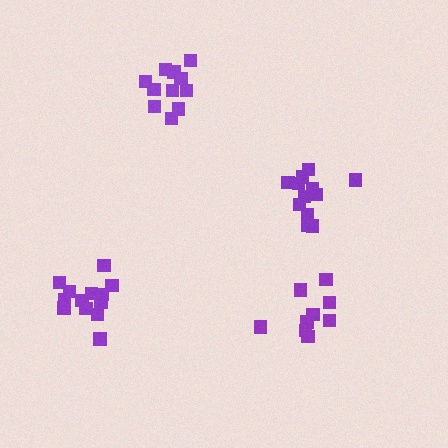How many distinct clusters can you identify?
There are 4 distinct clusters.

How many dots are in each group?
Group 1: 9 dots, Group 2: 13 dots, Group 3: 11 dots, Group 4: 12 dots (45 total).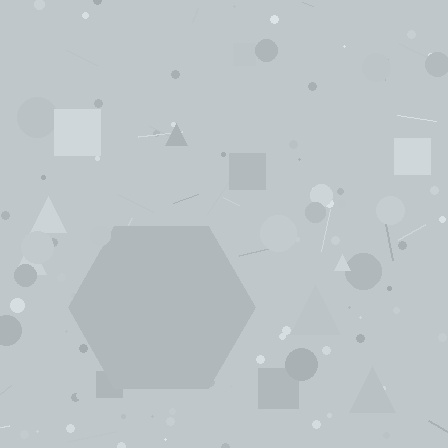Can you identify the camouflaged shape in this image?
The camouflaged shape is a hexagon.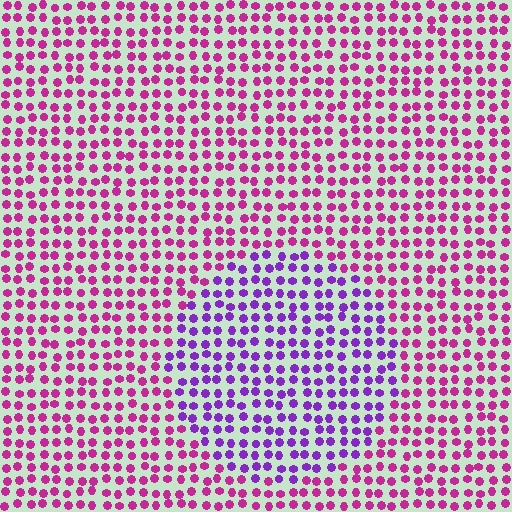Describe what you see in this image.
The image is filled with small magenta elements in a uniform arrangement. A circle-shaped region is visible where the elements are tinted to a slightly different hue, forming a subtle color boundary.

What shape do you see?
I see a circle.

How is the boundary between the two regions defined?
The boundary is defined purely by a slight shift in hue (about 41 degrees). Spacing, size, and orientation are identical on both sides.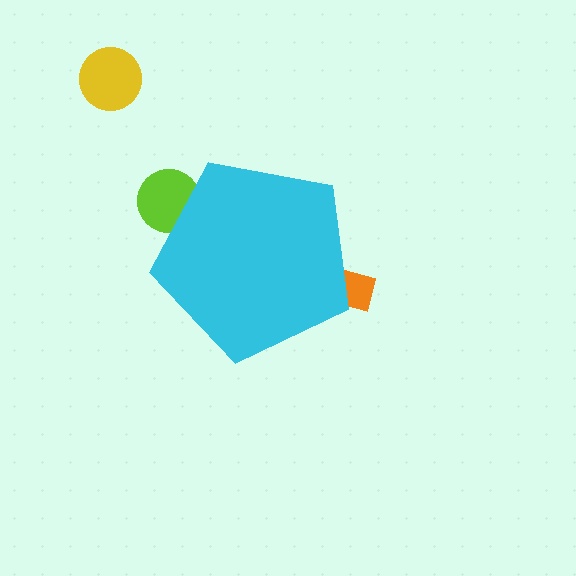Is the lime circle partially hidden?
Yes, the lime circle is partially hidden behind the cyan pentagon.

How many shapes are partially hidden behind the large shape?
2 shapes are partially hidden.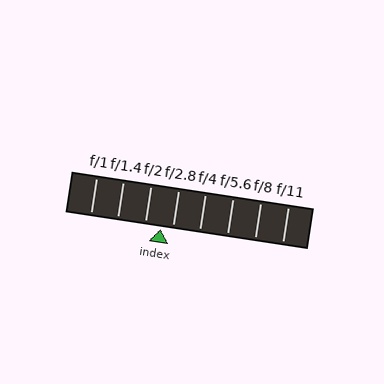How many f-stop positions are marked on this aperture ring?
There are 8 f-stop positions marked.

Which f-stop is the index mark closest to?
The index mark is closest to f/2.8.